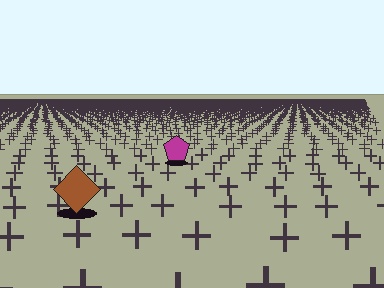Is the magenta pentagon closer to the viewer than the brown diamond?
No. The brown diamond is closer — you can tell from the texture gradient: the ground texture is coarser near it.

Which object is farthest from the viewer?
The magenta pentagon is farthest from the viewer. It appears smaller and the ground texture around it is denser.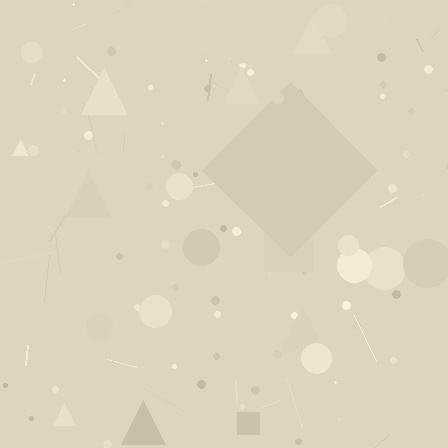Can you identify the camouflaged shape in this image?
The camouflaged shape is a diamond.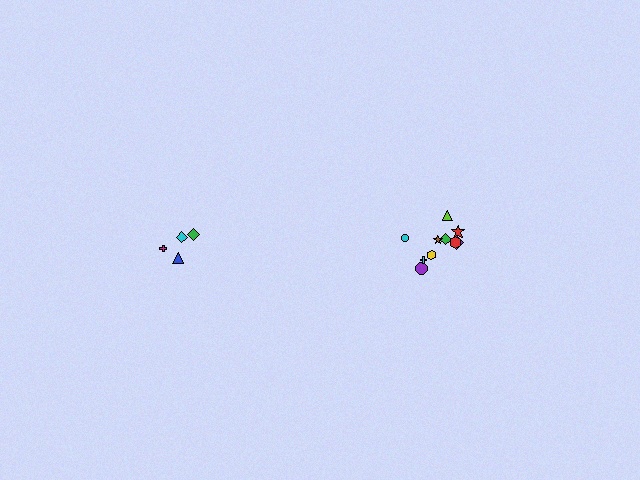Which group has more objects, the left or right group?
The right group.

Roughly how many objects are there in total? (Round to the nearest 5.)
Roughly 15 objects in total.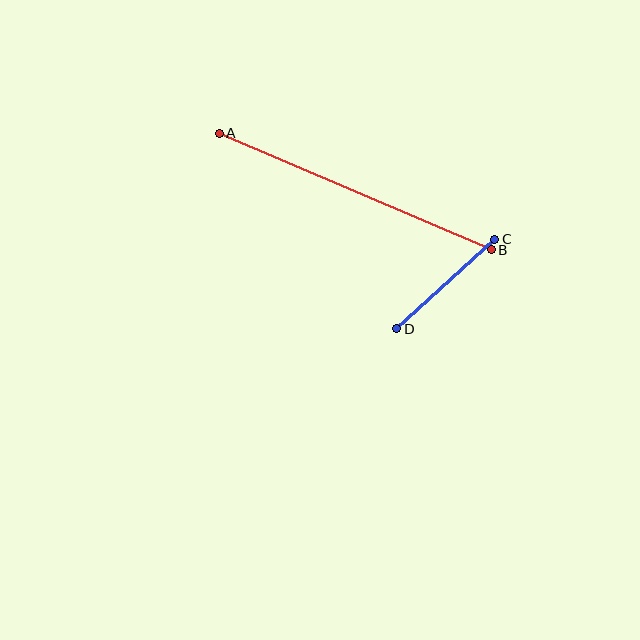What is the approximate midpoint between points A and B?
The midpoint is at approximately (355, 192) pixels.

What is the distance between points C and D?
The distance is approximately 133 pixels.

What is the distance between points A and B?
The distance is approximately 296 pixels.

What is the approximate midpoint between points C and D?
The midpoint is at approximately (446, 284) pixels.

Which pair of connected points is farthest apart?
Points A and B are farthest apart.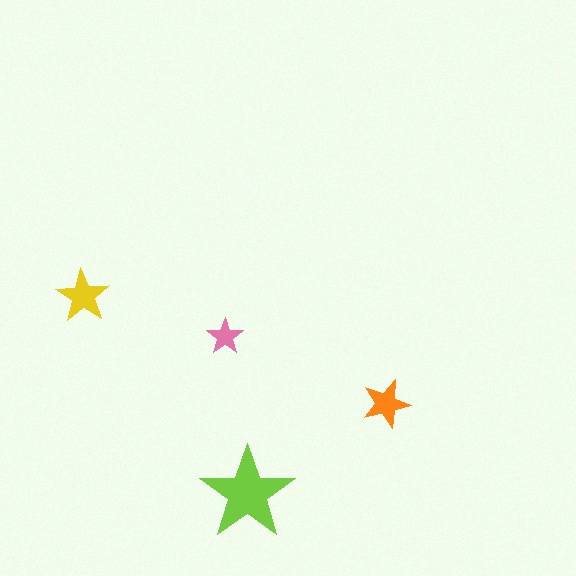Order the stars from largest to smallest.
the lime one, the yellow one, the orange one, the pink one.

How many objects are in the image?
There are 4 objects in the image.